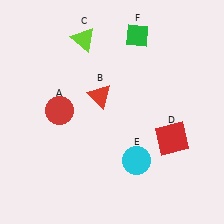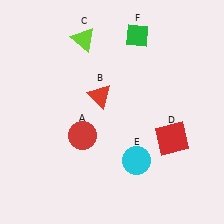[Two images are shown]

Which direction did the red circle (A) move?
The red circle (A) moved down.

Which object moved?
The red circle (A) moved down.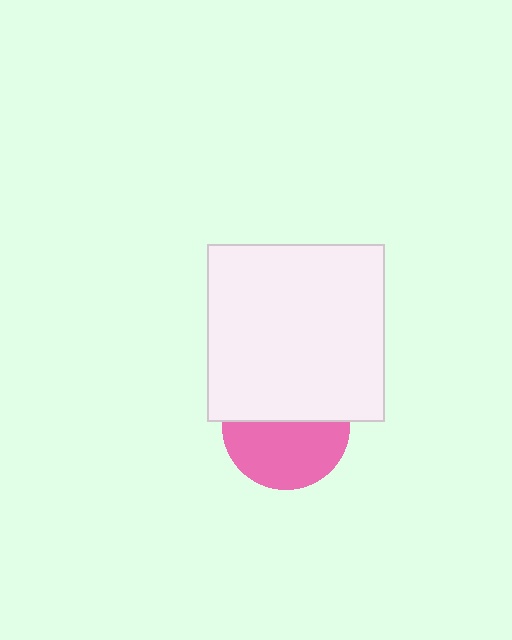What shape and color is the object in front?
The object in front is a white square.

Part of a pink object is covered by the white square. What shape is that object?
It is a circle.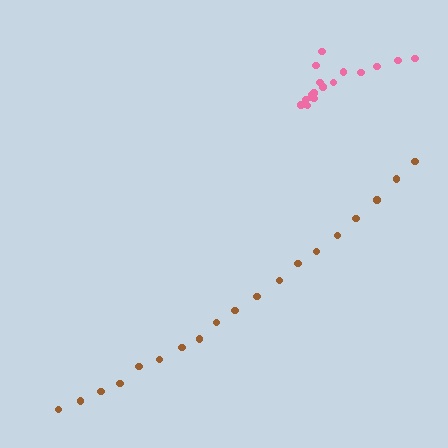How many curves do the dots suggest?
There are 2 distinct paths.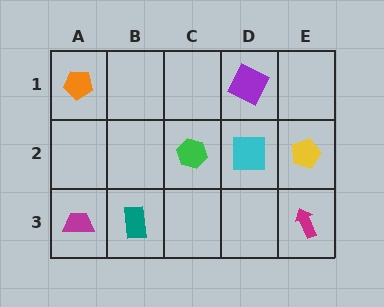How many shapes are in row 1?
2 shapes.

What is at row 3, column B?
A teal rectangle.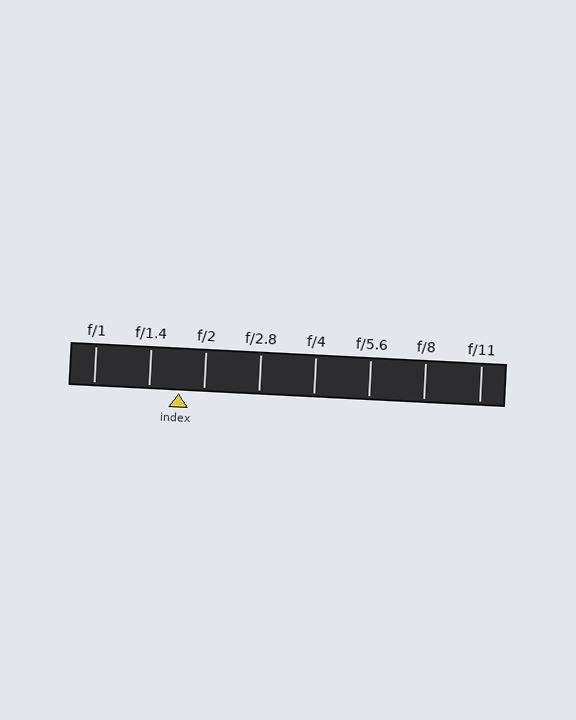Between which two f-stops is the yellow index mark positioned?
The index mark is between f/1.4 and f/2.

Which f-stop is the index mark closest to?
The index mark is closest to f/2.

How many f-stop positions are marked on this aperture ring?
There are 8 f-stop positions marked.